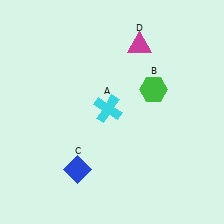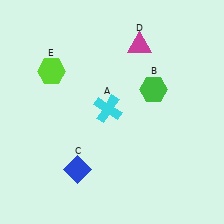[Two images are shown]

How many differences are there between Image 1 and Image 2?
There is 1 difference between the two images.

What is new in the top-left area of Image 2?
A lime hexagon (E) was added in the top-left area of Image 2.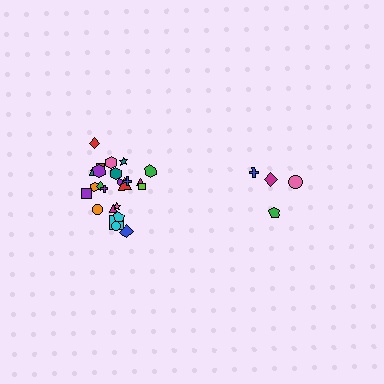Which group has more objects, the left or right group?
The left group.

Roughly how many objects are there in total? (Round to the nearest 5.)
Roughly 30 objects in total.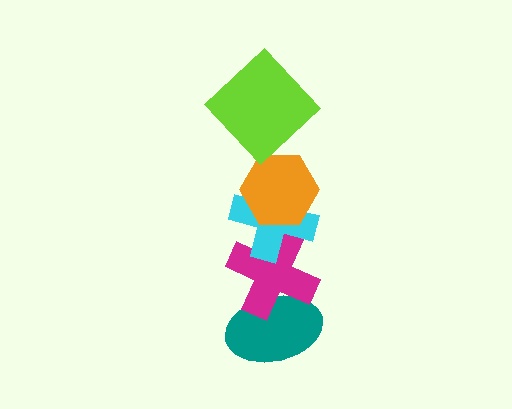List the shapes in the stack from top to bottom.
From top to bottom: the lime diamond, the orange hexagon, the cyan cross, the magenta cross, the teal ellipse.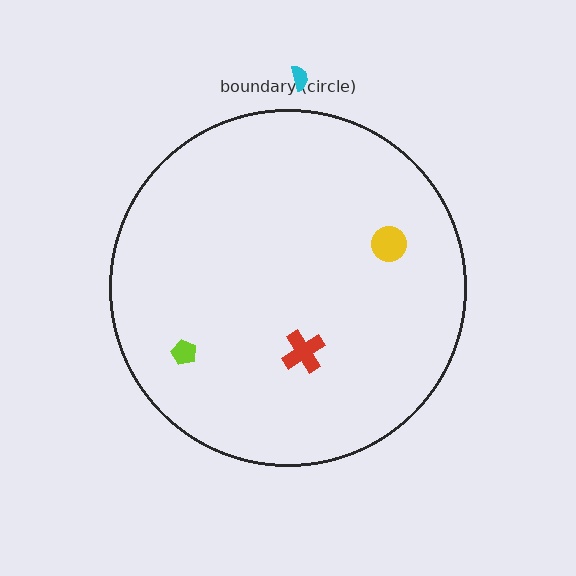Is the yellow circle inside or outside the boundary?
Inside.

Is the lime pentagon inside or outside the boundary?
Inside.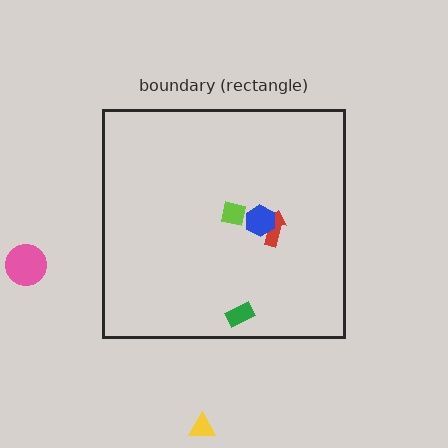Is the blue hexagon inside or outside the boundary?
Inside.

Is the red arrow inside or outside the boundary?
Inside.